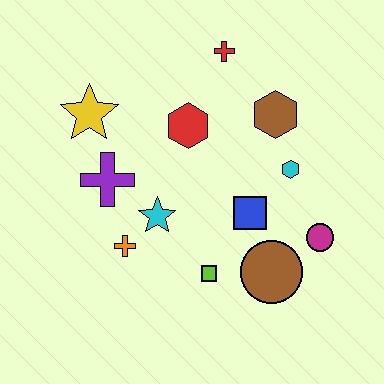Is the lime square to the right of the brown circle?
No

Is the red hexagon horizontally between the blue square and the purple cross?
Yes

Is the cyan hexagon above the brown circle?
Yes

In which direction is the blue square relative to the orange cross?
The blue square is to the right of the orange cross.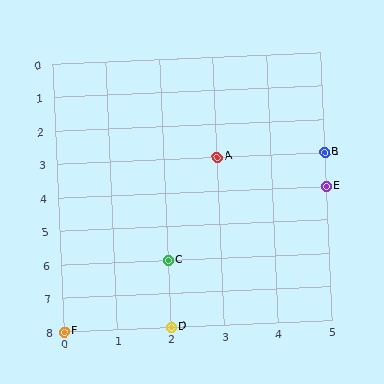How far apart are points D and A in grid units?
Points D and A are 1 column and 5 rows apart (about 5.1 grid units diagonally).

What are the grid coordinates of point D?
Point D is at grid coordinates (2, 8).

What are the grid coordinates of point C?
Point C is at grid coordinates (2, 6).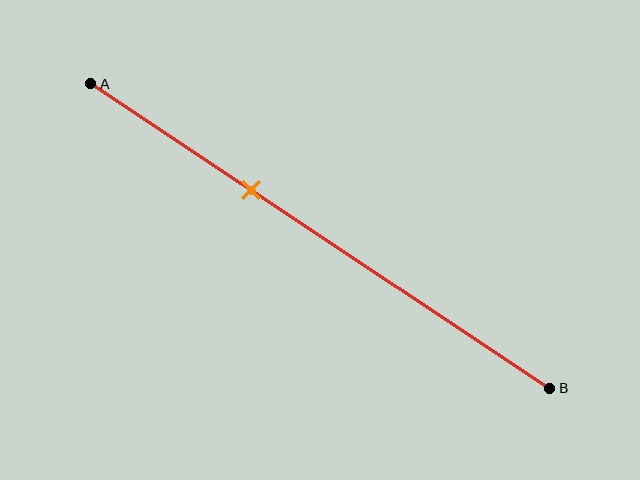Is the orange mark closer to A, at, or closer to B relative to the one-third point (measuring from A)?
The orange mark is approximately at the one-third point of segment AB.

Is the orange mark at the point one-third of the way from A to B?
Yes, the mark is approximately at the one-third point.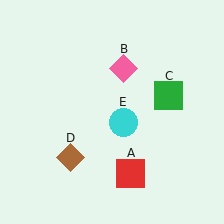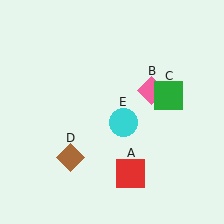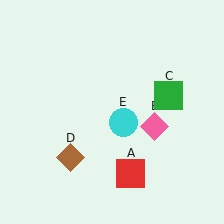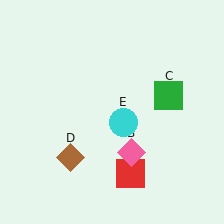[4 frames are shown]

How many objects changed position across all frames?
1 object changed position: pink diamond (object B).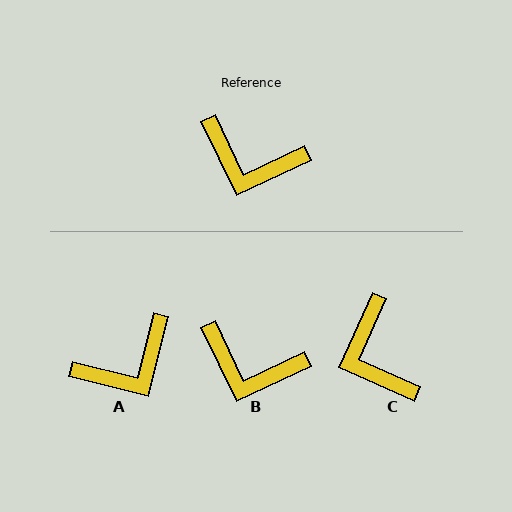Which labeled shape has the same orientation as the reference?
B.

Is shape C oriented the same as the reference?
No, it is off by about 50 degrees.